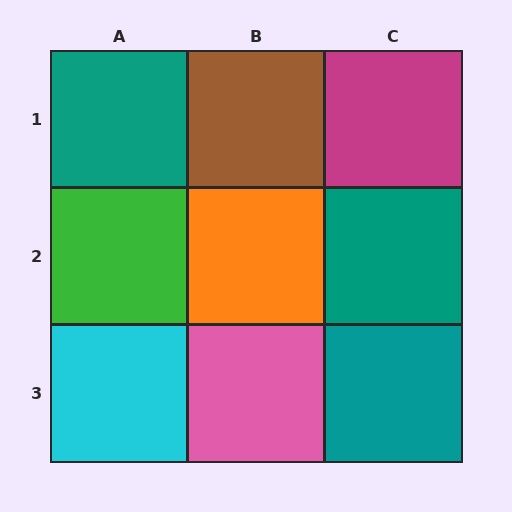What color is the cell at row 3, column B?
Pink.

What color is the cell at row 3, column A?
Cyan.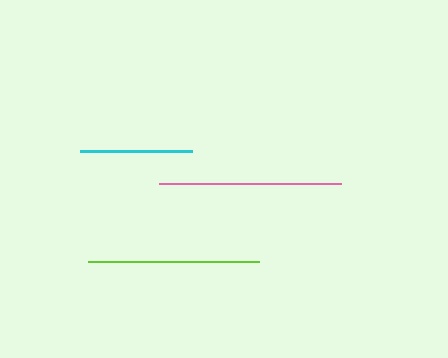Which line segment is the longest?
The pink line is the longest at approximately 182 pixels.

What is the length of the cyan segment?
The cyan segment is approximately 112 pixels long.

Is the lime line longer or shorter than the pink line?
The pink line is longer than the lime line.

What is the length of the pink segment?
The pink segment is approximately 182 pixels long.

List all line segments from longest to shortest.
From longest to shortest: pink, lime, cyan.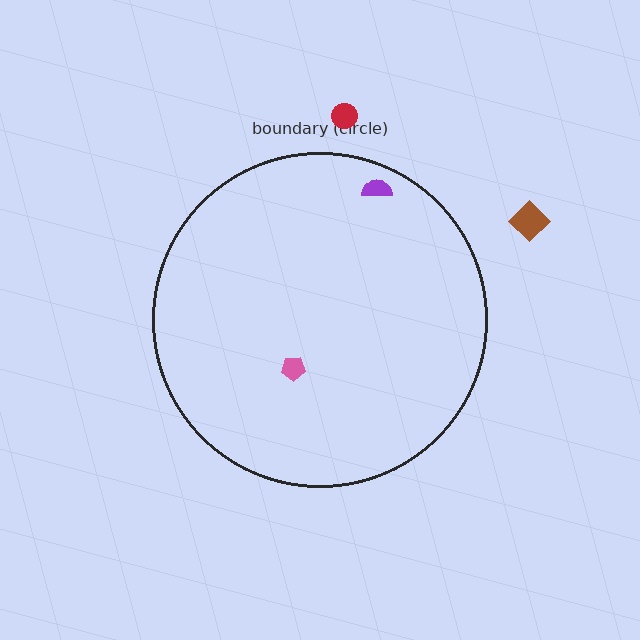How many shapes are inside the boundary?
2 inside, 2 outside.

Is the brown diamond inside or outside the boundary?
Outside.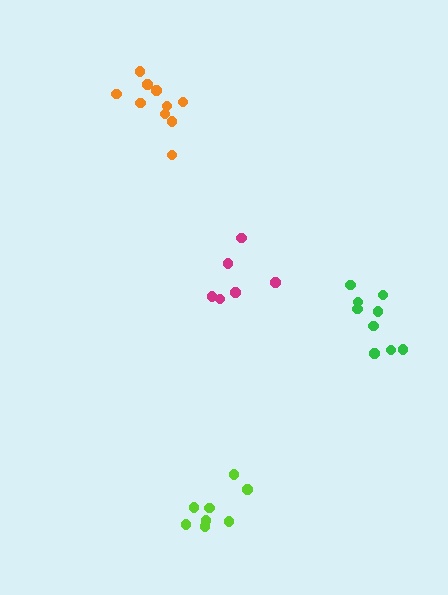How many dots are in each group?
Group 1: 6 dots, Group 2: 10 dots, Group 3: 9 dots, Group 4: 8 dots (33 total).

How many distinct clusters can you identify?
There are 4 distinct clusters.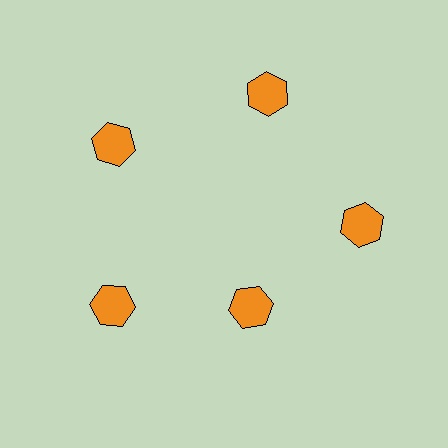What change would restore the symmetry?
The symmetry would be restored by moving it outward, back onto the ring so that all 5 hexagons sit at equal angles and equal distance from the center.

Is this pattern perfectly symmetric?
No. The 5 orange hexagons are arranged in a ring, but one element near the 5 o'clock position is pulled inward toward the center, breaking the 5-fold rotational symmetry.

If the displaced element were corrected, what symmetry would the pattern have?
It would have 5-fold rotational symmetry — the pattern would map onto itself every 72 degrees.